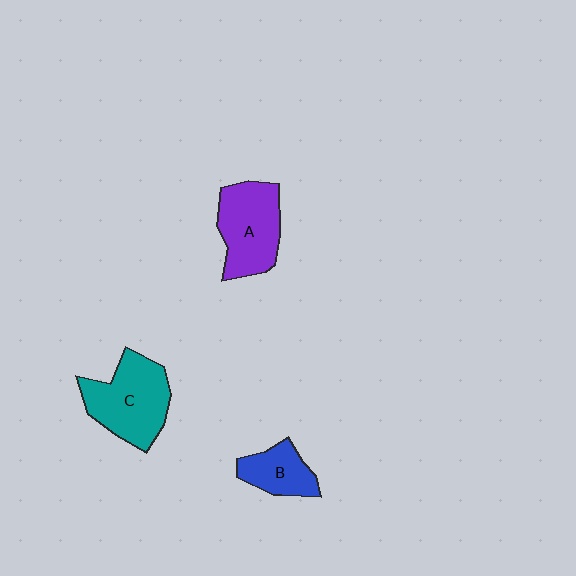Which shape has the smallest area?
Shape B (blue).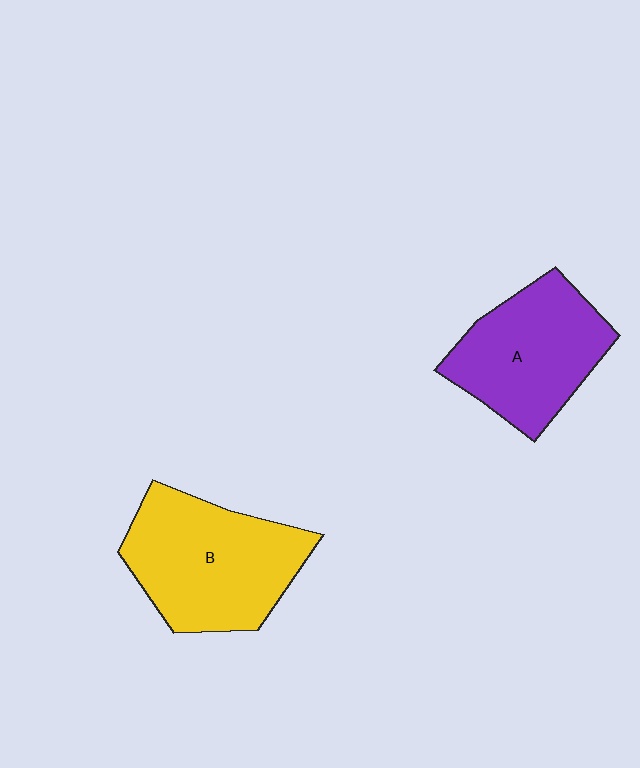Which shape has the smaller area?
Shape A (purple).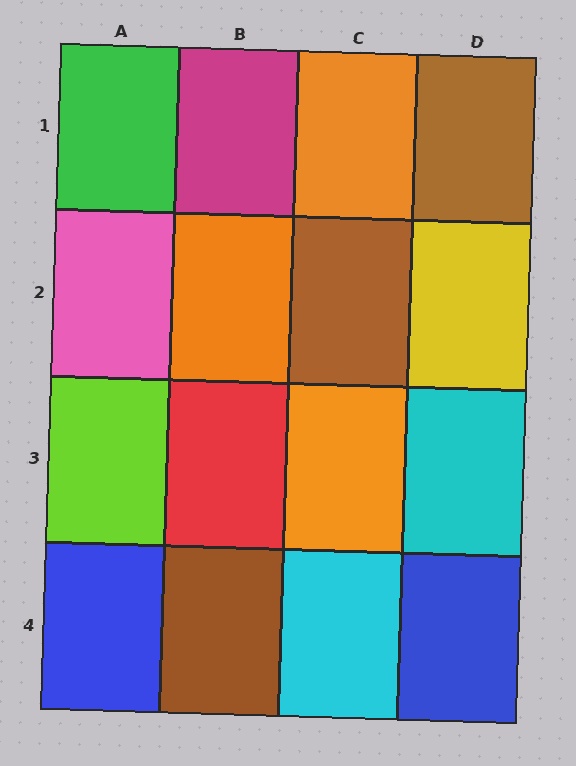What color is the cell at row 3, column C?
Orange.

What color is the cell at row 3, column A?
Lime.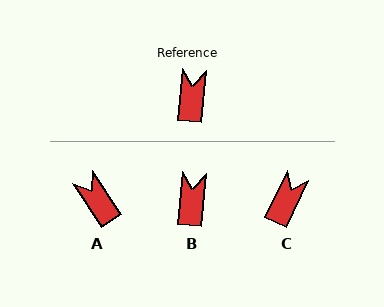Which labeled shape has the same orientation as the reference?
B.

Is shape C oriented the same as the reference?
No, it is off by about 20 degrees.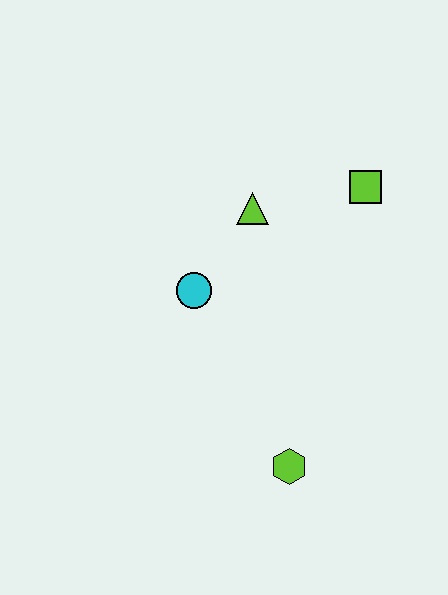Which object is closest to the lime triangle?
The cyan circle is closest to the lime triangle.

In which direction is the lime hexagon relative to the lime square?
The lime hexagon is below the lime square.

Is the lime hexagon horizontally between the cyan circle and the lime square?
Yes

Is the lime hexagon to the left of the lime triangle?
No